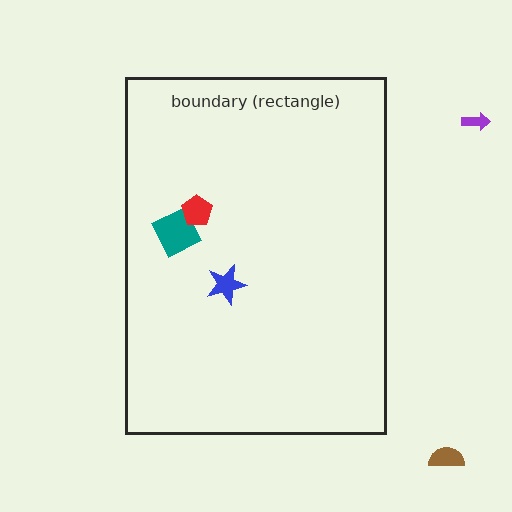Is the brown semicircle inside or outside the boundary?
Outside.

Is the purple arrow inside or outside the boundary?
Outside.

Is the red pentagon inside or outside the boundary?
Inside.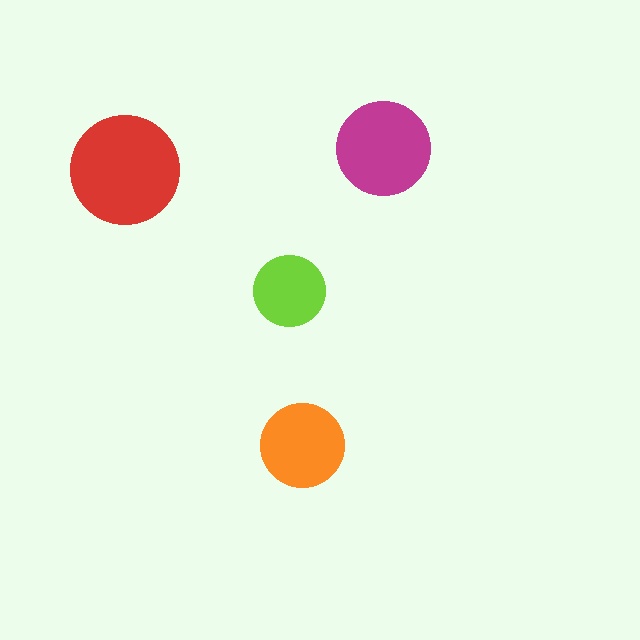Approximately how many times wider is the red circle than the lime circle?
About 1.5 times wider.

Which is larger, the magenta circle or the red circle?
The red one.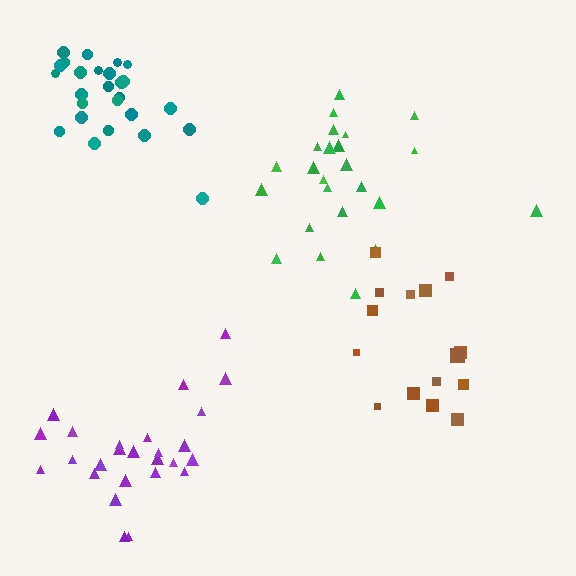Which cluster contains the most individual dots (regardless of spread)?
Teal (27).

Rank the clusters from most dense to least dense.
teal, brown, purple, green.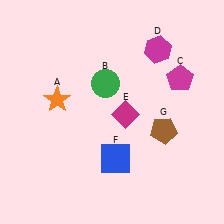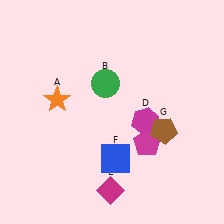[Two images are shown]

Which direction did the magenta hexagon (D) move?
The magenta hexagon (D) moved down.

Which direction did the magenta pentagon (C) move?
The magenta pentagon (C) moved down.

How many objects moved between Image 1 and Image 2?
3 objects moved between the two images.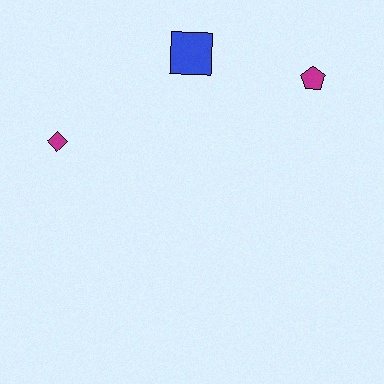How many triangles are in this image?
There are no triangles.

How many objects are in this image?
There are 3 objects.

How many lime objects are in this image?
There are no lime objects.